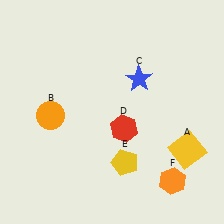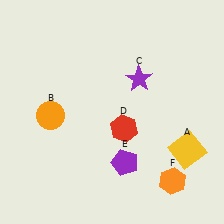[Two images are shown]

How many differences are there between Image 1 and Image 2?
There are 2 differences between the two images.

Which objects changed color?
C changed from blue to purple. E changed from yellow to purple.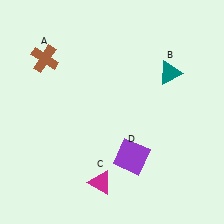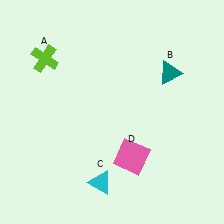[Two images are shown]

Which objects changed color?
A changed from brown to lime. C changed from magenta to cyan. D changed from purple to pink.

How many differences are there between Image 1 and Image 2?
There are 3 differences between the two images.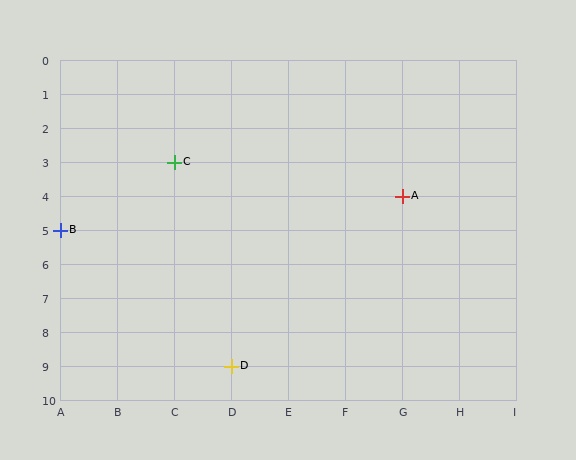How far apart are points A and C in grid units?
Points A and C are 4 columns and 1 row apart (about 4.1 grid units diagonally).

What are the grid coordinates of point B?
Point B is at grid coordinates (A, 5).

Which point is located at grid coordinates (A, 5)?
Point B is at (A, 5).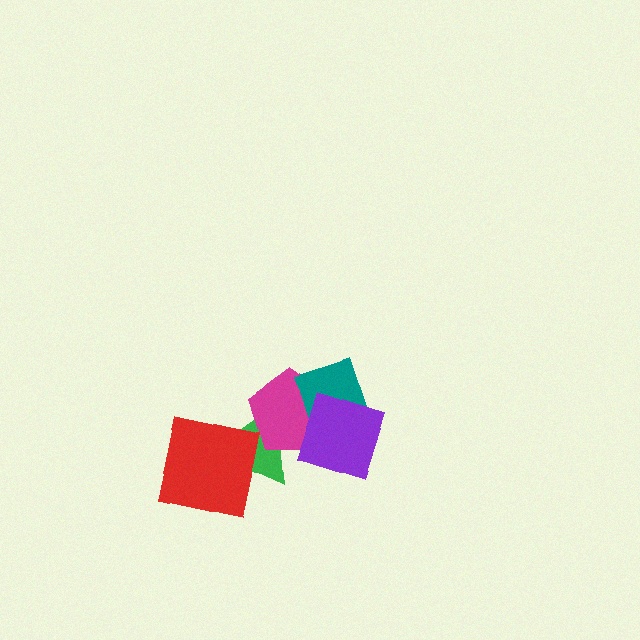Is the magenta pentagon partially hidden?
Yes, it is partially covered by another shape.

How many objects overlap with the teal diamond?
2 objects overlap with the teal diamond.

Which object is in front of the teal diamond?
The purple diamond is in front of the teal diamond.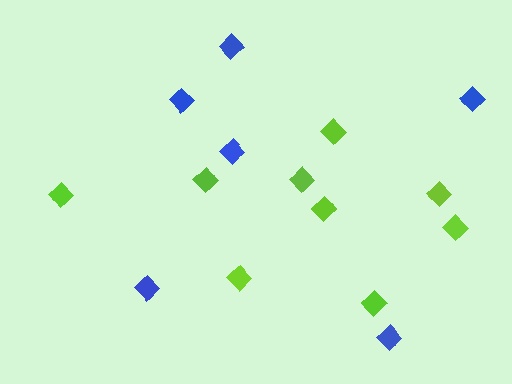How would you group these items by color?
There are 2 groups: one group of blue diamonds (6) and one group of lime diamonds (9).